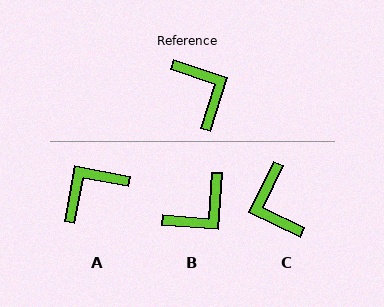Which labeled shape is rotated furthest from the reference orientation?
C, about 172 degrees away.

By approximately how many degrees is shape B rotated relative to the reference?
Approximately 77 degrees clockwise.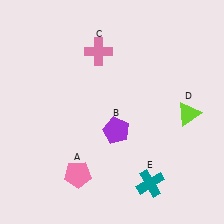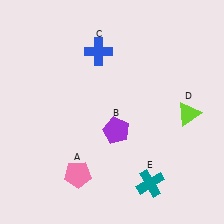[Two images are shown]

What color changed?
The cross (C) changed from pink in Image 1 to blue in Image 2.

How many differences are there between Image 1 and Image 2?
There is 1 difference between the two images.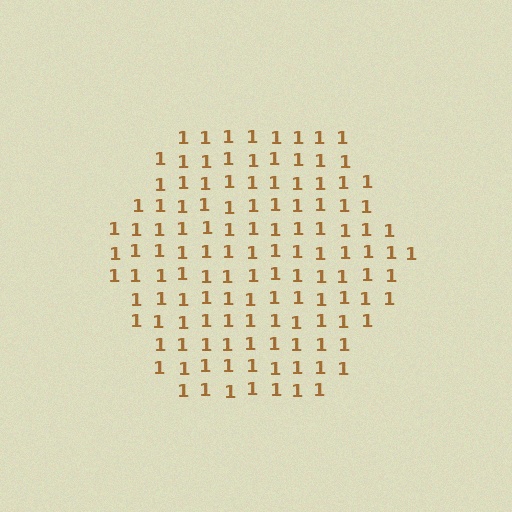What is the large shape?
The large shape is a hexagon.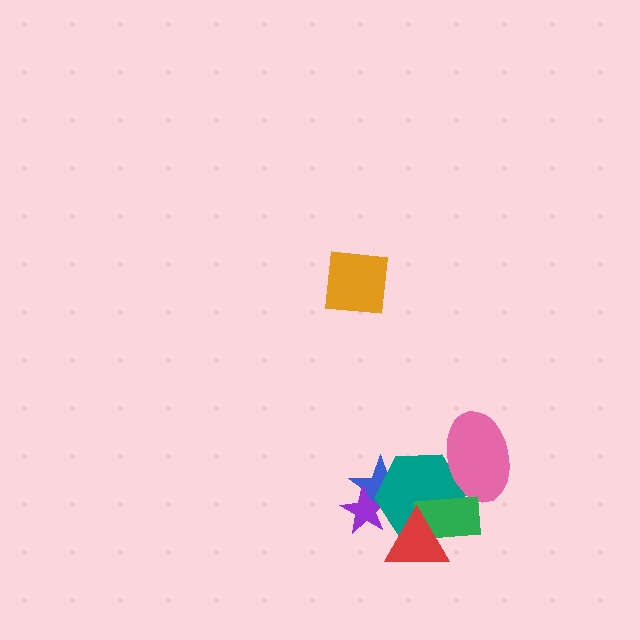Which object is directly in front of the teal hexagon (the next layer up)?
The pink ellipse is directly in front of the teal hexagon.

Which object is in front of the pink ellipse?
The green rectangle is in front of the pink ellipse.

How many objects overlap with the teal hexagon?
5 objects overlap with the teal hexagon.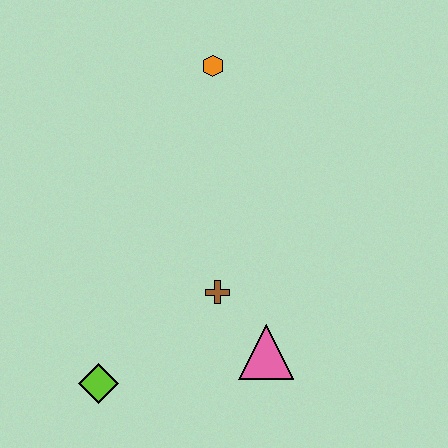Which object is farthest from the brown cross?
The orange hexagon is farthest from the brown cross.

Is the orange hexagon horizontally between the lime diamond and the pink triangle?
Yes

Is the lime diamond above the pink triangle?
No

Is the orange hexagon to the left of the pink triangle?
Yes